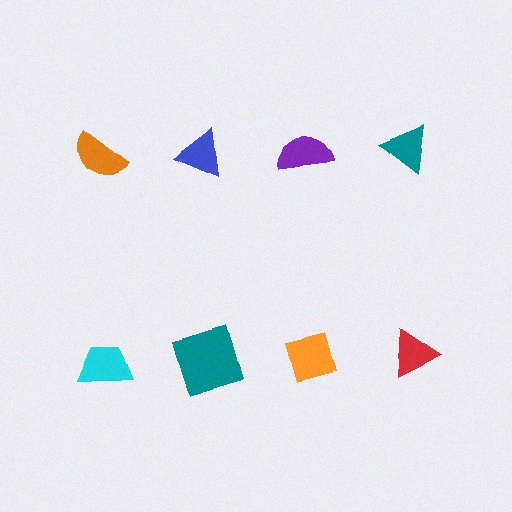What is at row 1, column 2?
A blue triangle.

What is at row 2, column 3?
An orange diamond.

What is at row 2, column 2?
A teal square.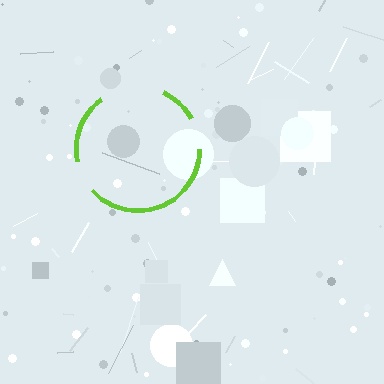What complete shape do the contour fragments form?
The contour fragments form a circle.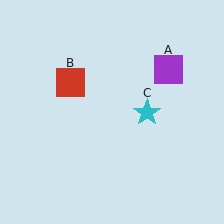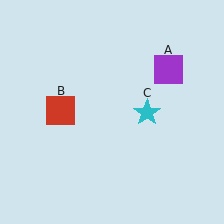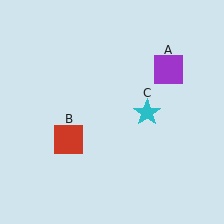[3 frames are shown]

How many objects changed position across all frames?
1 object changed position: red square (object B).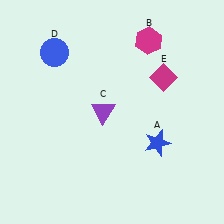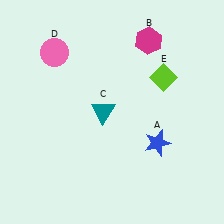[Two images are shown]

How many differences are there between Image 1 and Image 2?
There are 3 differences between the two images.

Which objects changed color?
C changed from purple to teal. D changed from blue to pink. E changed from magenta to lime.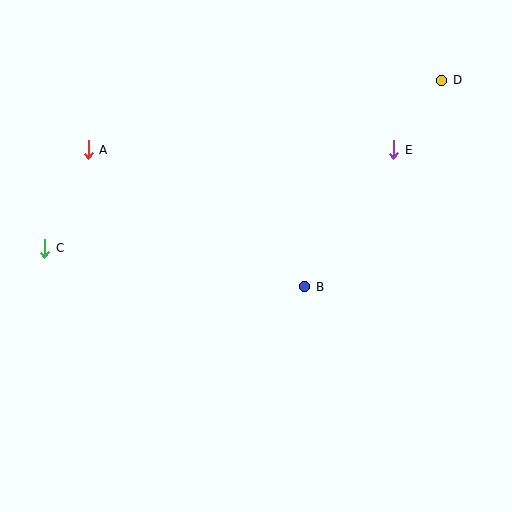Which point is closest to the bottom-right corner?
Point B is closest to the bottom-right corner.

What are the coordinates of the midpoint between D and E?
The midpoint between D and E is at (418, 115).